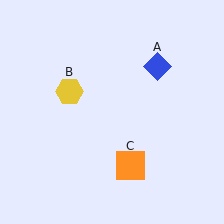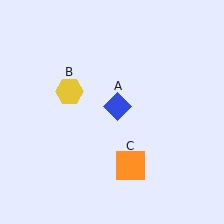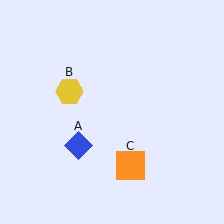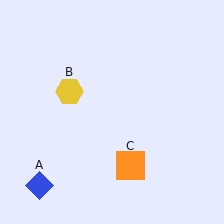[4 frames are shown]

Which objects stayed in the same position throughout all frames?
Yellow hexagon (object B) and orange square (object C) remained stationary.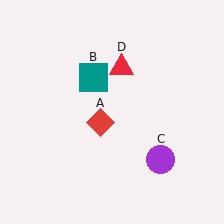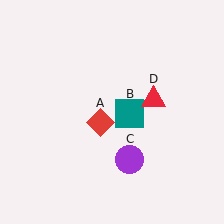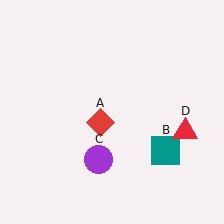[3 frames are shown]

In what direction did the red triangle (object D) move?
The red triangle (object D) moved down and to the right.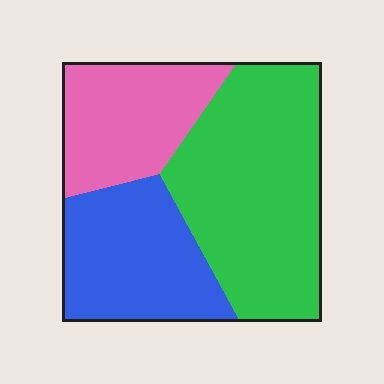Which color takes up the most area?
Green, at roughly 45%.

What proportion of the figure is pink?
Pink takes up less than a quarter of the figure.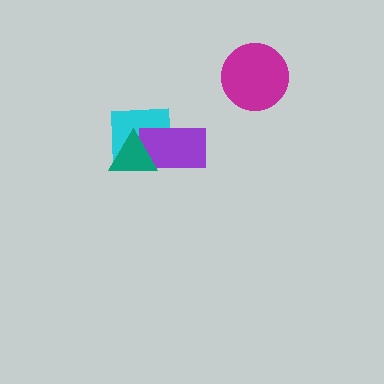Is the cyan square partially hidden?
Yes, it is partially covered by another shape.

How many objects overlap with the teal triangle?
2 objects overlap with the teal triangle.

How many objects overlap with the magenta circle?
0 objects overlap with the magenta circle.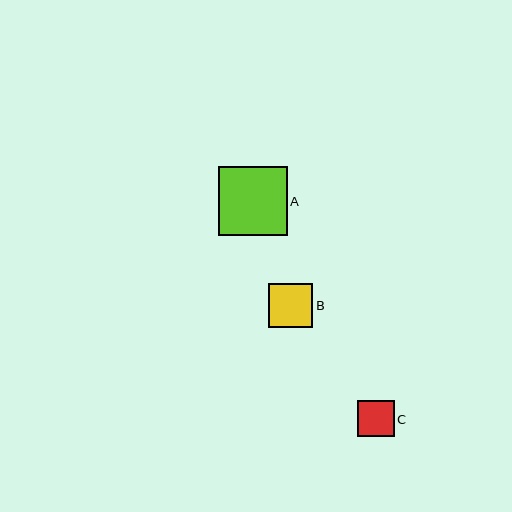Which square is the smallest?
Square C is the smallest with a size of approximately 36 pixels.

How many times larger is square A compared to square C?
Square A is approximately 1.9 times the size of square C.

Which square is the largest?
Square A is the largest with a size of approximately 69 pixels.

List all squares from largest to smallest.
From largest to smallest: A, B, C.